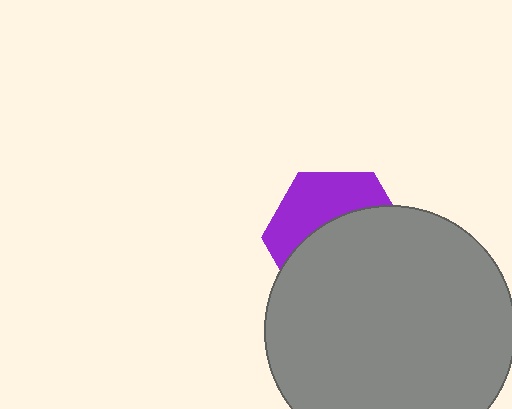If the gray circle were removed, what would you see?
You would see the complete purple hexagon.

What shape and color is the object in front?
The object in front is a gray circle.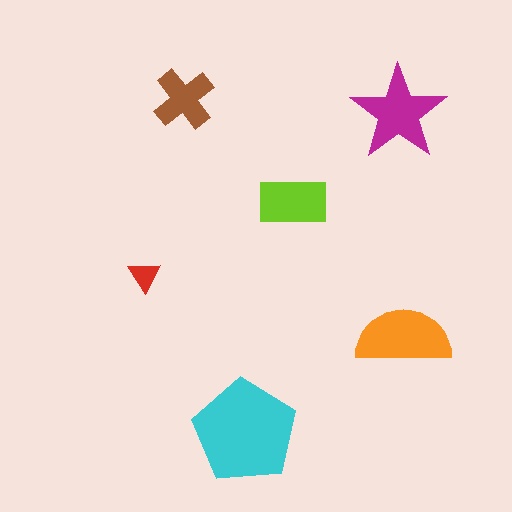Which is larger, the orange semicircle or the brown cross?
The orange semicircle.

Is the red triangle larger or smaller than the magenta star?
Smaller.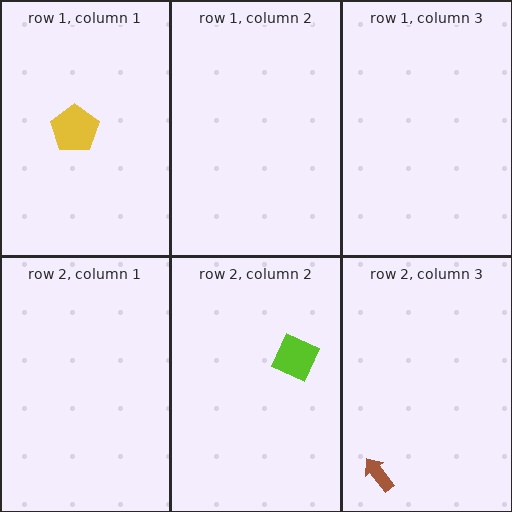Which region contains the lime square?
The row 2, column 2 region.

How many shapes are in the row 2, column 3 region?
1.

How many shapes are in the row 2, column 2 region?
1.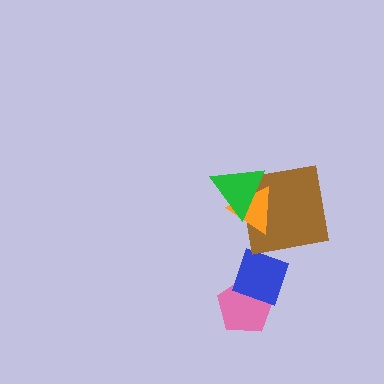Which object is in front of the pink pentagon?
The blue diamond is in front of the pink pentagon.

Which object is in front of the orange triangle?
The green triangle is in front of the orange triangle.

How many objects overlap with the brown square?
2 objects overlap with the brown square.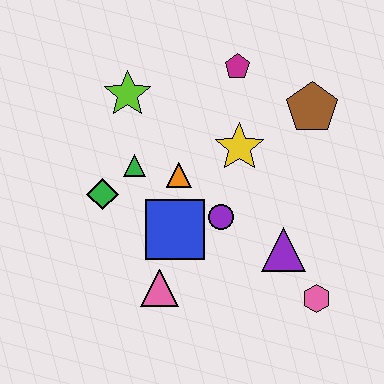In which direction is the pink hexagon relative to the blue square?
The pink hexagon is to the right of the blue square.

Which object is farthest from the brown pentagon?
The pink triangle is farthest from the brown pentagon.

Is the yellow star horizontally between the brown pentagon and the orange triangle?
Yes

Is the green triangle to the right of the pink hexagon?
No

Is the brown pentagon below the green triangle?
No